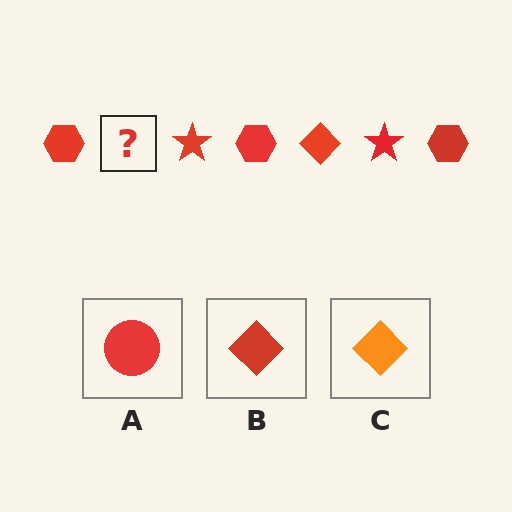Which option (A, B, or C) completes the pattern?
B.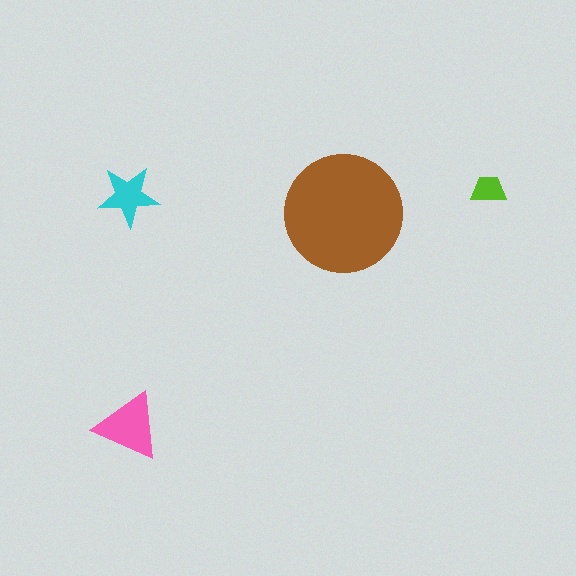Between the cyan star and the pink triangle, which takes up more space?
The pink triangle.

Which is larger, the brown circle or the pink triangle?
The brown circle.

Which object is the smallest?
The lime trapezoid.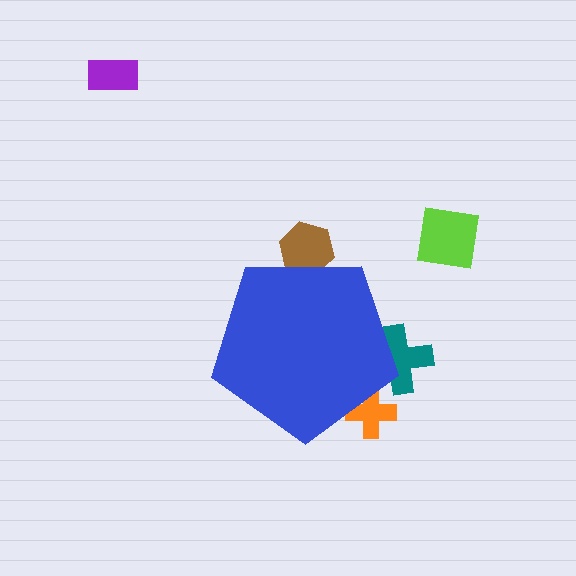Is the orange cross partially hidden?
Yes, the orange cross is partially hidden behind the blue pentagon.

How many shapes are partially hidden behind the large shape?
3 shapes are partially hidden.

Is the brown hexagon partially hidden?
Yes, the brown hexagon is partially hidden behind the blue pentagon.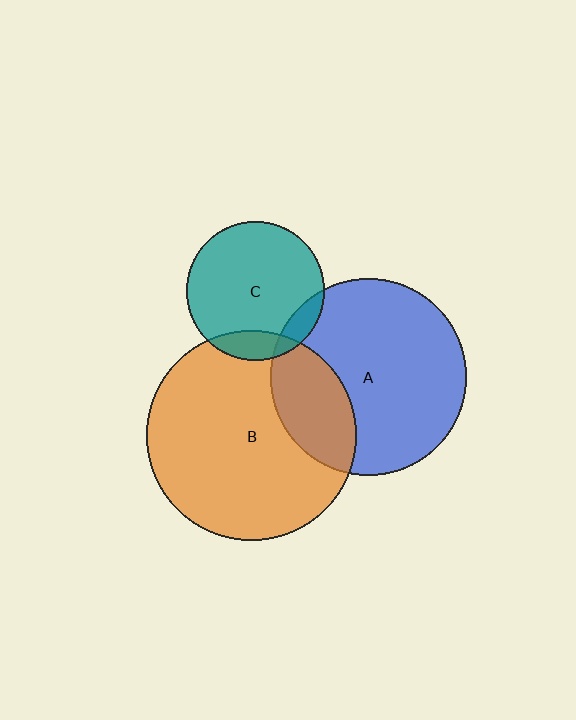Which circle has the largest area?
Circle B (orange).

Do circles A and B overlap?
Yes.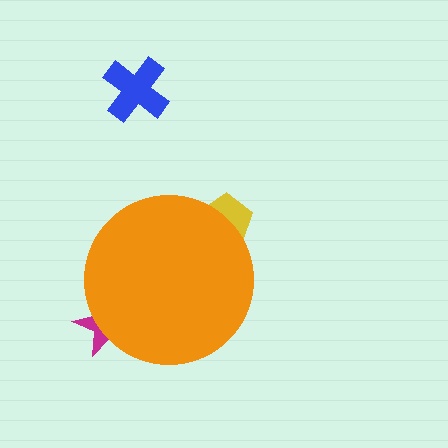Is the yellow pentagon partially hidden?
Yes, the yellow pentagon is partially hidden behind the orange circle.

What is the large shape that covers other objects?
An orange circle.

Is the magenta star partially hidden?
Yes, the magenta star is partially hidden behind the orange circle.